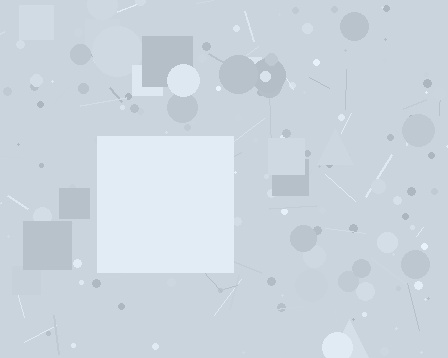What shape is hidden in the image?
A square is hidden in the image.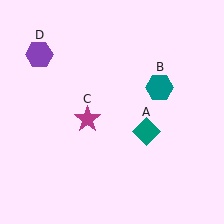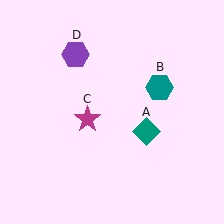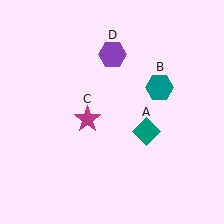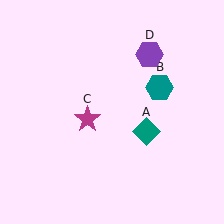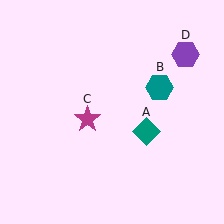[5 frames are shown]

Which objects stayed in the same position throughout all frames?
Teal diamond (object A) and teal hexagon (object B) and magenta star (object C) remained stationary.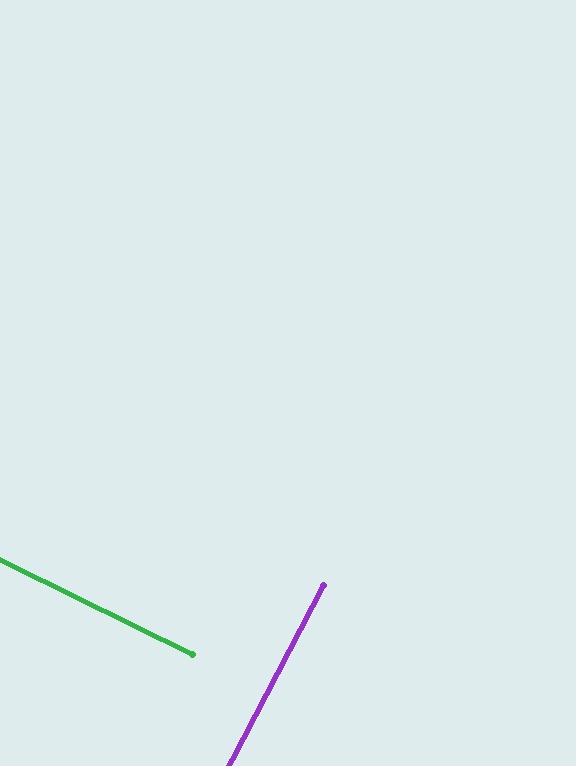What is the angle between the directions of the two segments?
Approximately 88 degrees.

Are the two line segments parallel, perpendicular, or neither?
Perpendicular — they meet at approximately 88°.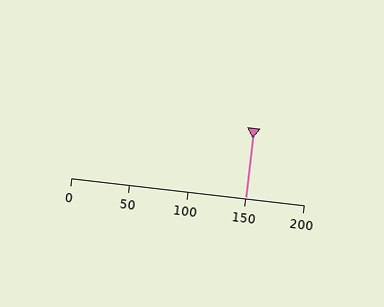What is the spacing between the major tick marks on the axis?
The major ticks are spaced 50 apart.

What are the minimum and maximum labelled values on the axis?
The axis runs from 0 to 200.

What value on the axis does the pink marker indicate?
The marker indicates approximately 150.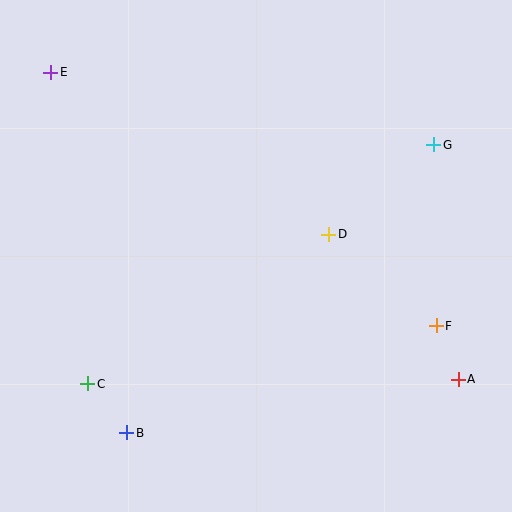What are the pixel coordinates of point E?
Point E is at (51, 72).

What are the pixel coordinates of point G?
Point G is at (434, 145).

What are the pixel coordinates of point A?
Point A is at (458, 379).